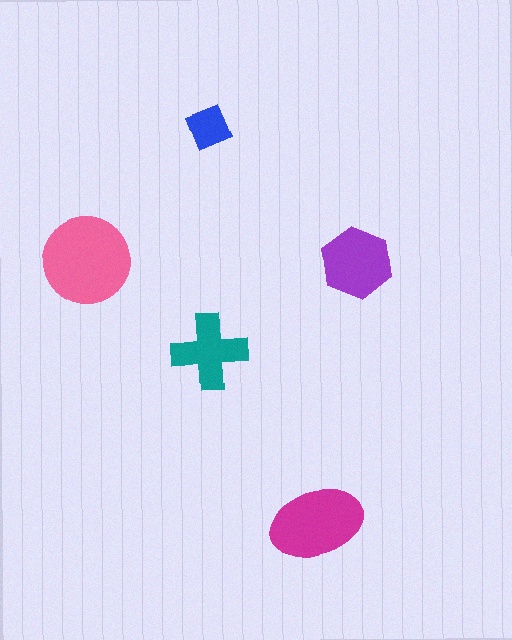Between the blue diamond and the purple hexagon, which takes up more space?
The purple hexagon.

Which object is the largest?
The pink circle.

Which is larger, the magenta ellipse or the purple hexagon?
The magenta ellipse.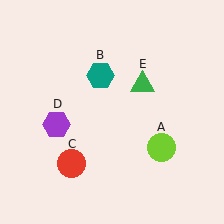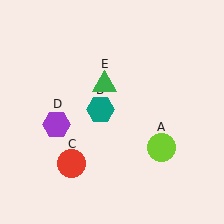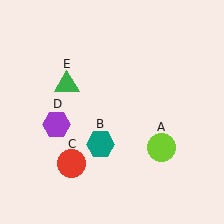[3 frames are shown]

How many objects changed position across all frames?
2 objects changed position: teal hexagon (object B), green triangle (object E).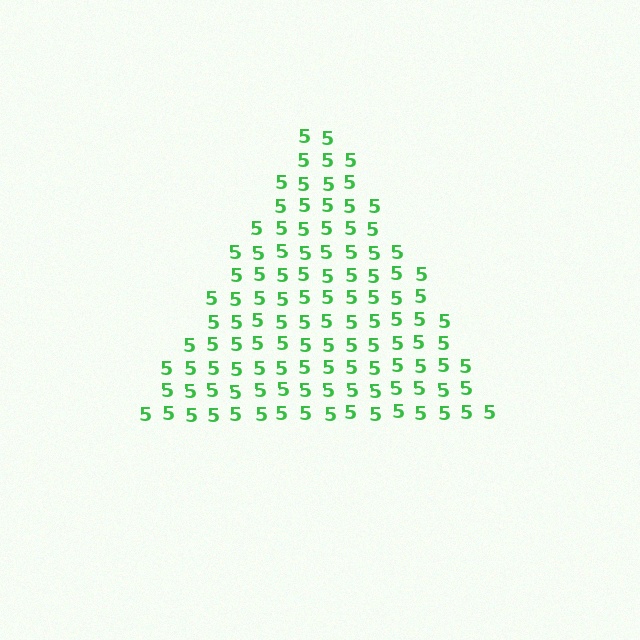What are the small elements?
The small elements are digit 5's.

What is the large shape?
The large shape is a triangle.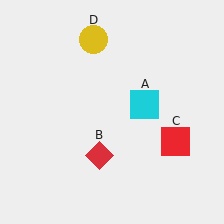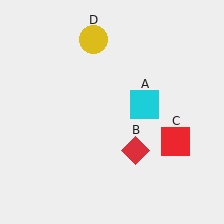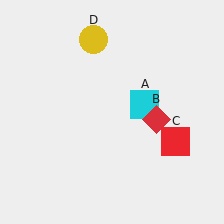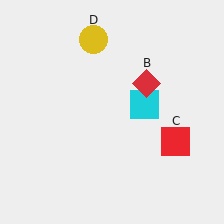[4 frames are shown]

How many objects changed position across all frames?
1 object changed position: red diamond (object B).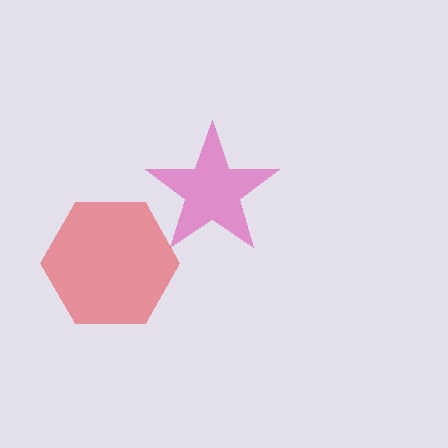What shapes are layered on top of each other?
The layered shapes are: a pink star, a red hexagon.